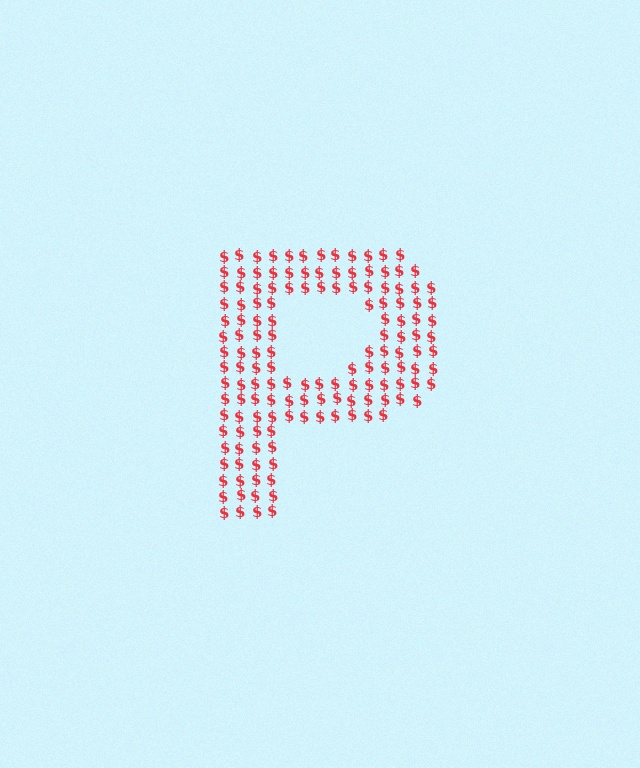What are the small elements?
The small elements are dollar signs.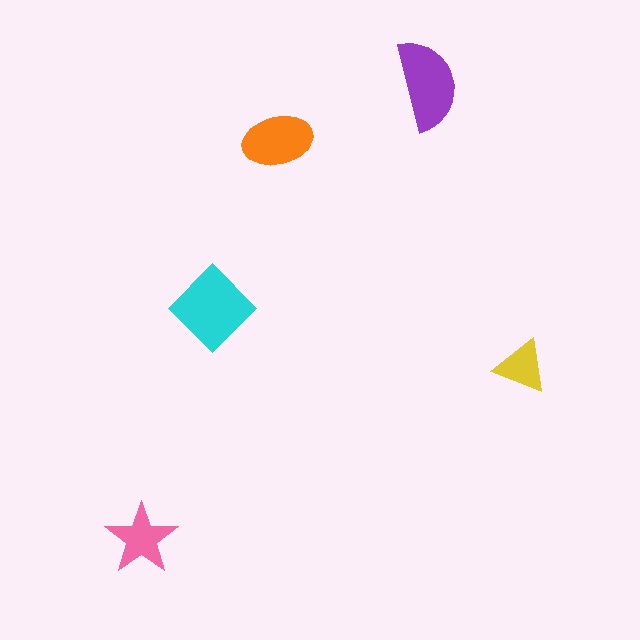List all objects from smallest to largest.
The yellow triangle, the pink star, the orange ellipse, the purple semicircle, the cyan diamond.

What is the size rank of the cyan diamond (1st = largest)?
1st.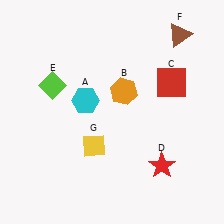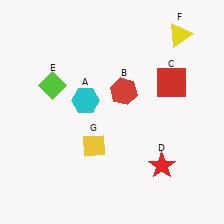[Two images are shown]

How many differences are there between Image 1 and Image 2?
There are 2 differences between the two images.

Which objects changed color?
B changed from orange to red. F changed from brown to yellow.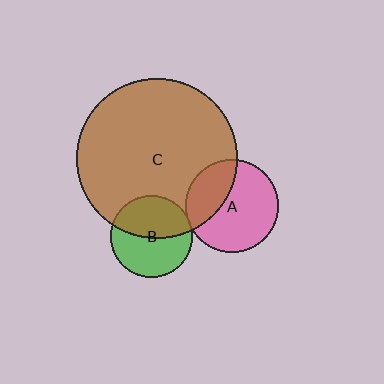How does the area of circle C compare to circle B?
Approximately 3.8 times.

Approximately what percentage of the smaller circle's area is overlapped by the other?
Approximately 35%.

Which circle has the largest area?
Circle C (brown).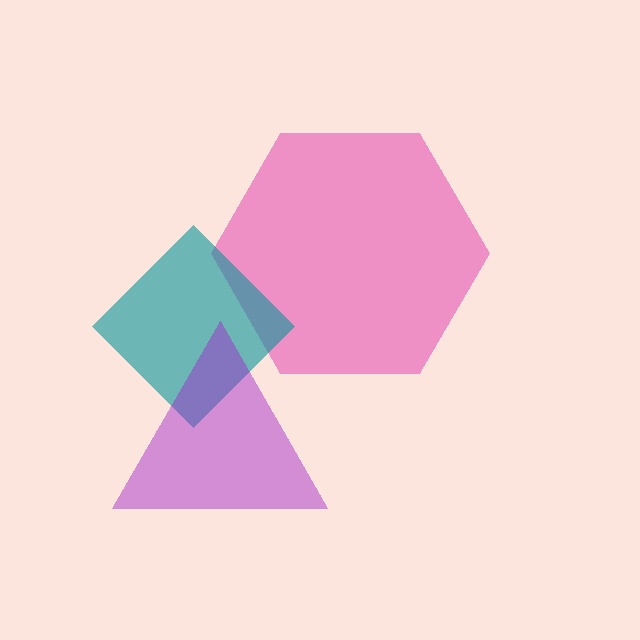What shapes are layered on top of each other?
The layered shapes are: a pink hexagon, a teal diamond, a purple triangle.